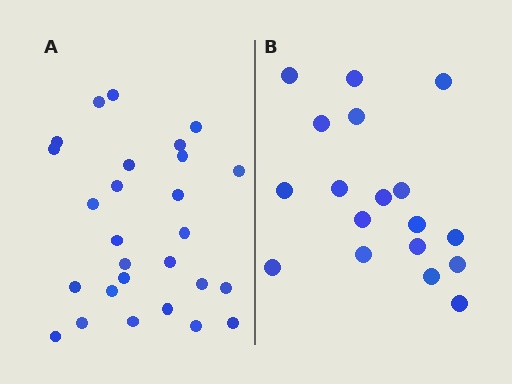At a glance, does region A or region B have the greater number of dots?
Region A (the left region) has more dots.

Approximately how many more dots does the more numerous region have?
Region A has roughly 8 or so more dots than region B.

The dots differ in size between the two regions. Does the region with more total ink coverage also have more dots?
No. Region B has more total ink coverage because its dots are larger, but region A actually contains more individual dots. Total area can be misleading — the number of items is what matters here.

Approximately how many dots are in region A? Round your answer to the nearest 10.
About 30 dots. (The exact count is 27, which rounds to 30.)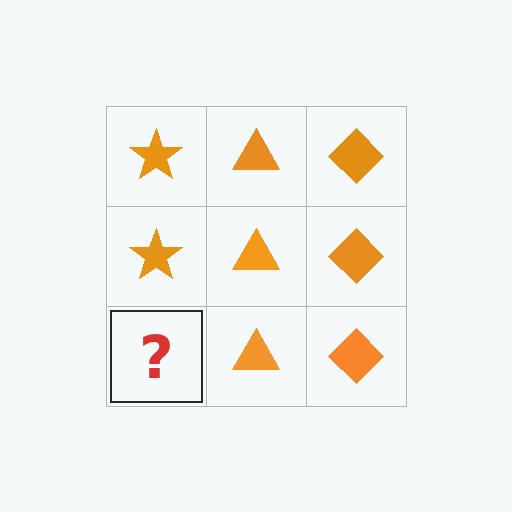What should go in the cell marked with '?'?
The missing cell should contain an orange star.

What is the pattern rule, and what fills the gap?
The rule is that each column has a consistent shape. The gap should be filled with an orange star.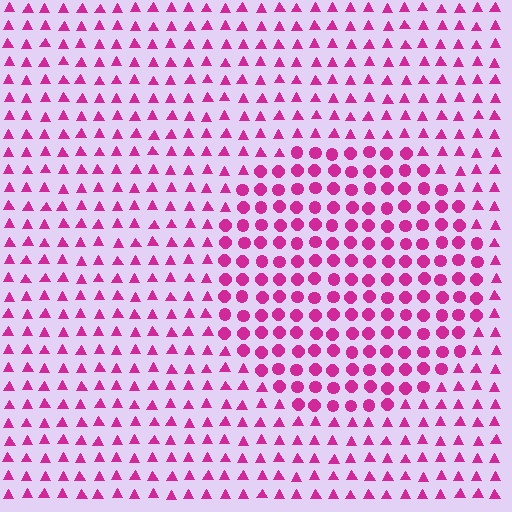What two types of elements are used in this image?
The image uses circles inside the circle region and triangles outside it.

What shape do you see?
I see a circle.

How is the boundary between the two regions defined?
The boundary is defined by a change in element shape: circles inside vs. triangles outside. All elements share the same color and spacing.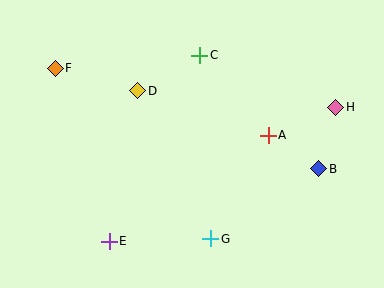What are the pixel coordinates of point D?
Point D is at (138, 91).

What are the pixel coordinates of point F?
Point F is at (55, 68).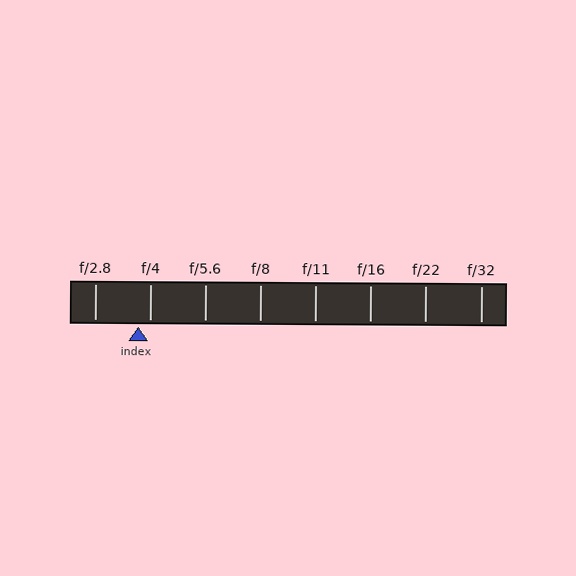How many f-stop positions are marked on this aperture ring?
There are 8 f-stop positions marked.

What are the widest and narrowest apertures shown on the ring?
The widest aperture shown is f/2.8 and the narrowest is f/32.